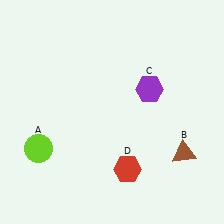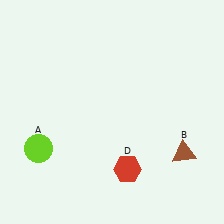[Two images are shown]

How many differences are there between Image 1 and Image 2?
There is 1 difference between the two images.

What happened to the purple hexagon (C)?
The purple hexagon (C) was removed in Image 2. It was in the top-right area of Image 1.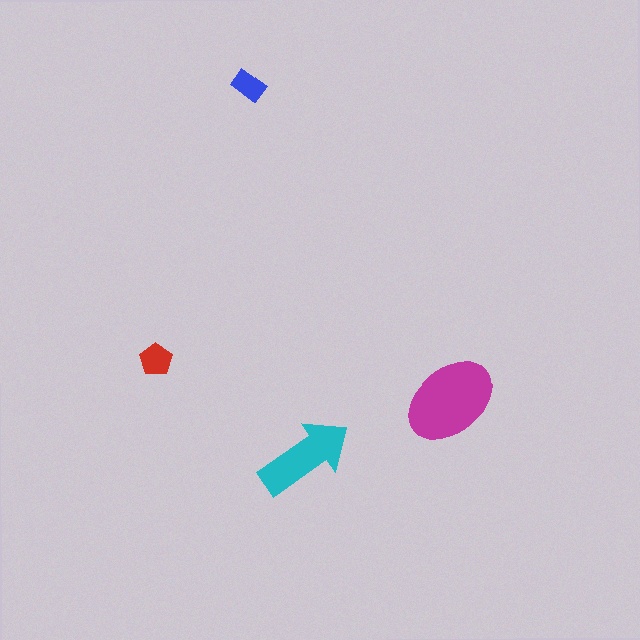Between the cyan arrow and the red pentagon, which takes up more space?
The cyan arrow.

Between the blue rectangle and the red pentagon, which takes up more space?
The red pentagon.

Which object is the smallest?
The blue rectangle.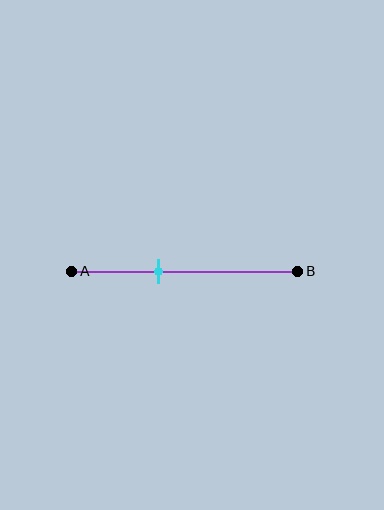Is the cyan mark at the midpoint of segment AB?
No, the mark is at about 40% from A, not at the 50% midpoint.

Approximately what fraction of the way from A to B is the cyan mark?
The cyan mark is approximately 40% of the way from A to B.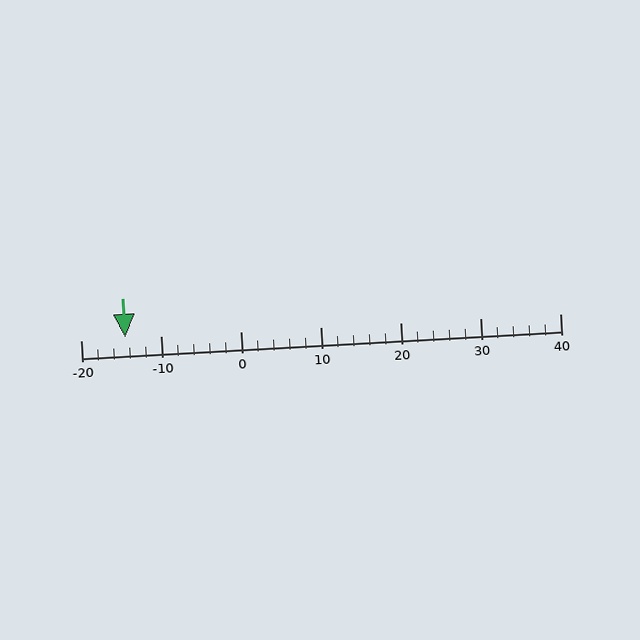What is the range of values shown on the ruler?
The ruler shows values from -20 to 40.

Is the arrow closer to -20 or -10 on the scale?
The arrow is closer to -10.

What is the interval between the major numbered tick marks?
The major tick marks are spaced 10 units apart.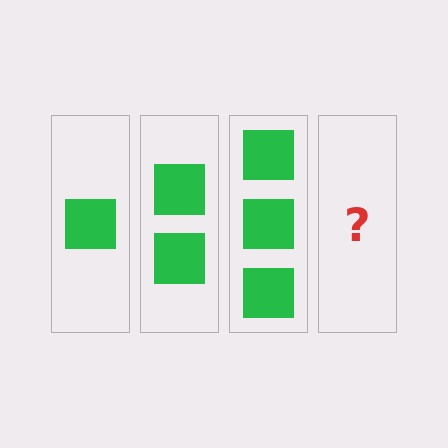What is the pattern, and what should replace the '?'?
The pattern is that each step adds one more square. The '?' should be 4 squares.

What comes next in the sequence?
The next element should be 4 squares.